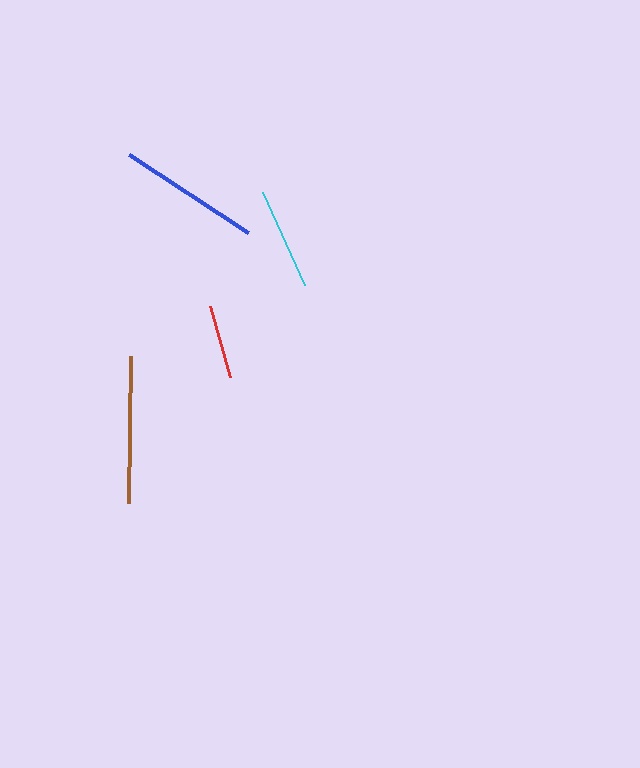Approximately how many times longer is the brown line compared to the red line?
The brown line is approximately 2.0 times the length of the red line.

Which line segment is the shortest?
The red line is the shortest at approximately 74 pixels.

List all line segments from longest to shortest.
From longest to shortest: brown, blue, cyan, red.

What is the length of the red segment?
The red segment is approximately 74 pixels long.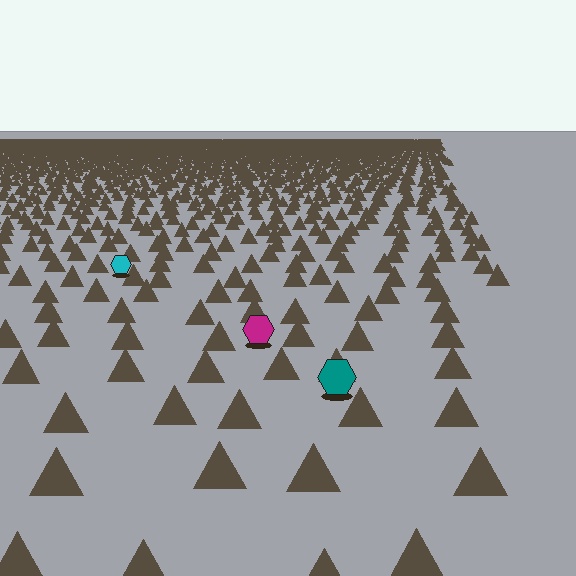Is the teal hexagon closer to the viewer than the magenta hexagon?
Yes. The teal hexagon is closer — you can tell from the texture gradient: the ground texture is coarser near it.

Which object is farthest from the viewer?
The cyan hexagon is farthest from the viewer. It appears smaller and the ground texture around it is denser.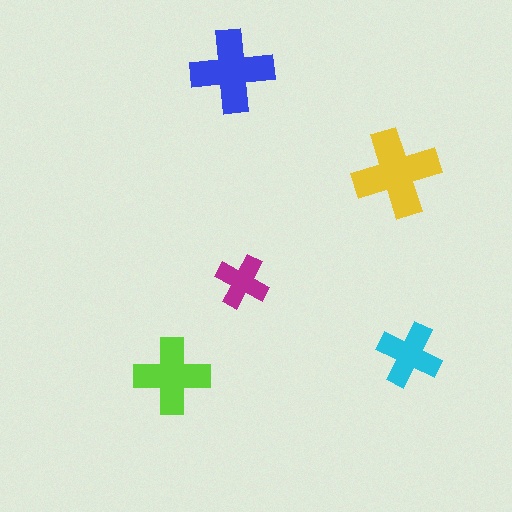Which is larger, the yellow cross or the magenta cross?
The yellow one.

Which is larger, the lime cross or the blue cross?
The blue one.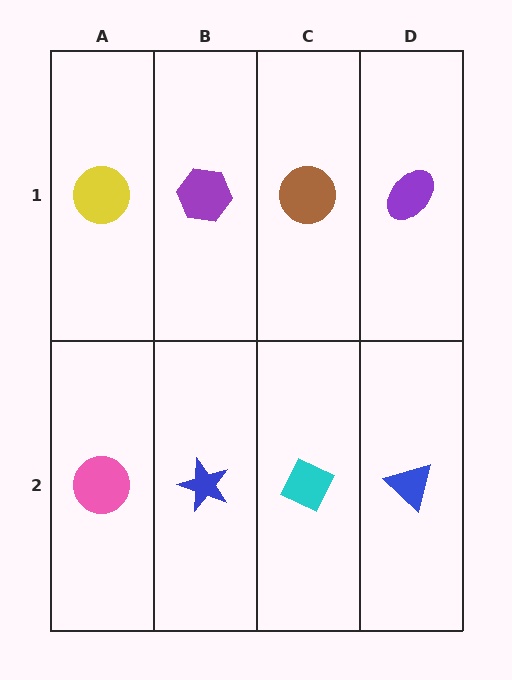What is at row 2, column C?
A cyan diamond.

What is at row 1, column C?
A brown circle.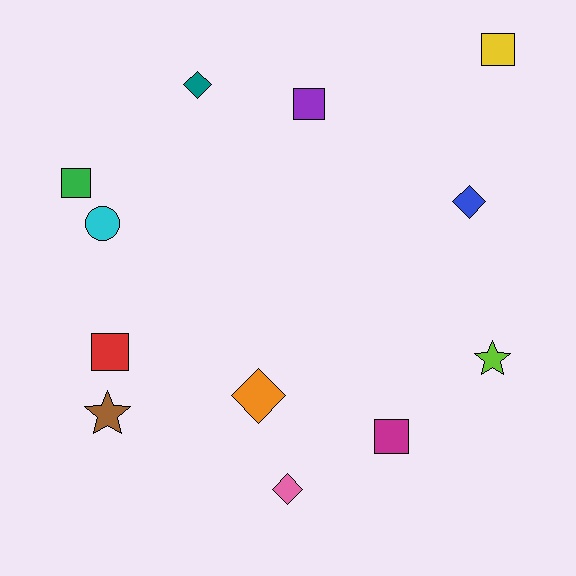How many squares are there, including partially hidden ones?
There are 5 squares.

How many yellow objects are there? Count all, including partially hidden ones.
There is 1 yellow object.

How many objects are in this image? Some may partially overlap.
There are 12 objects.